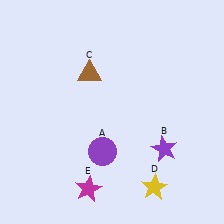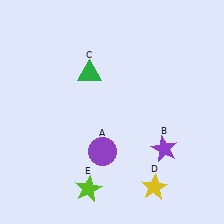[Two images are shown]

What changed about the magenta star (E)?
In Image 1, E is magenta. In Image 2, it changed to lime.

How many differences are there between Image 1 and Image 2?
There are 2 differences between the two images.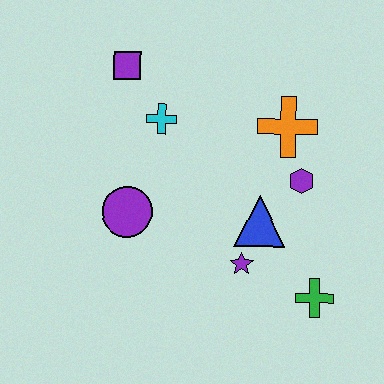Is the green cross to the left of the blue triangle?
No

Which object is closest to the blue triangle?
The purple star is closest to the blue triangle.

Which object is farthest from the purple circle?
The green cross is farthest from the purple circle.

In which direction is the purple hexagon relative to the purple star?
The purple hexagon is above the purple star.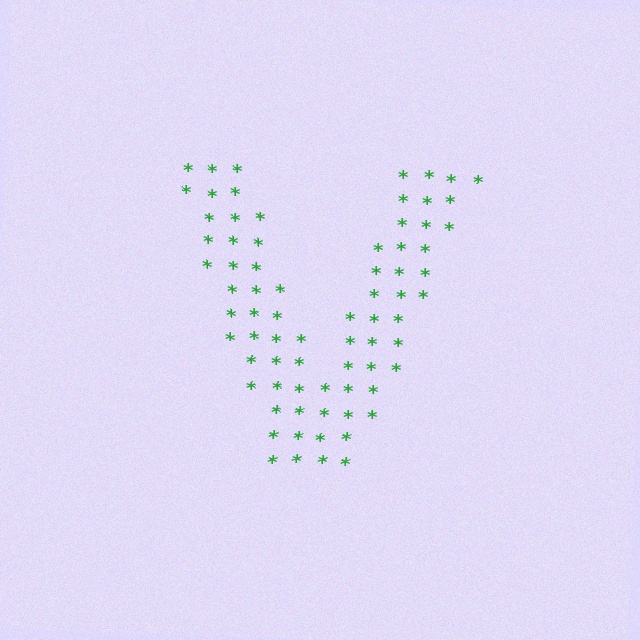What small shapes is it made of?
It is made of small asterisks.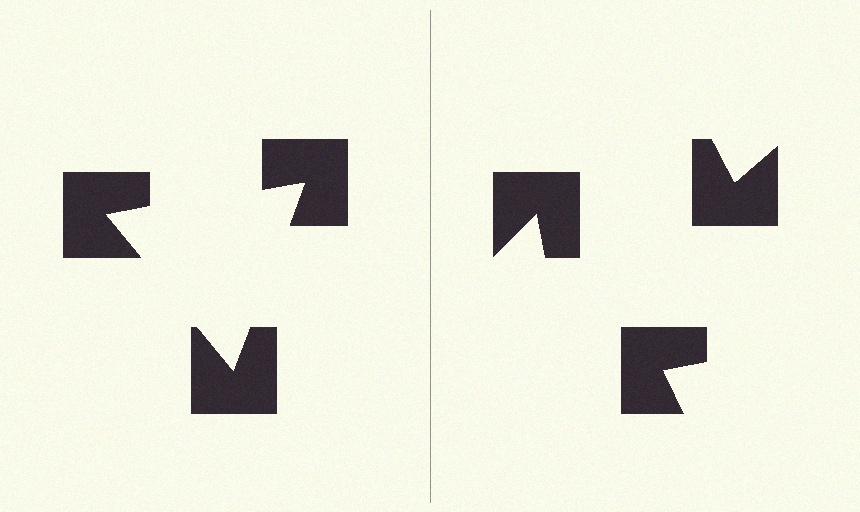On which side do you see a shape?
An illusory triangle appears on the left side. On the right side the wedge cuts are rotated, so no coherent shape forms.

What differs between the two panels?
The notched squares are positioned identically on both sides; only the wedge orientations differ. On the left they align to a triangle; on the right they are misaligned.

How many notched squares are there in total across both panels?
6 — 3 on each side.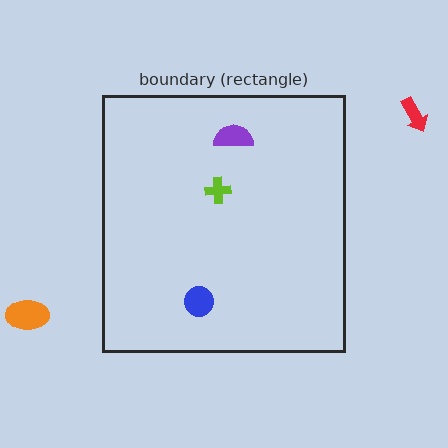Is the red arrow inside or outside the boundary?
Outside.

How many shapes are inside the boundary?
3 inside, 2 outside.